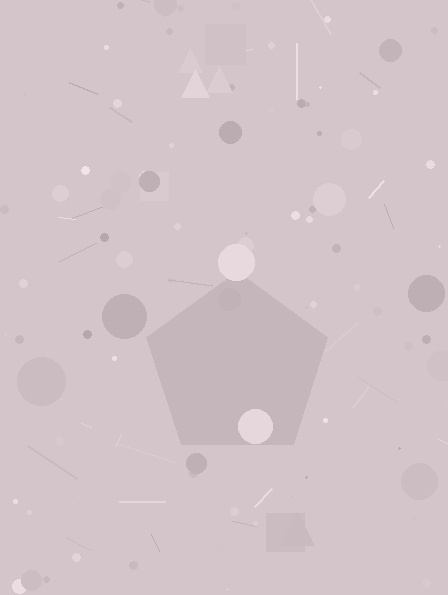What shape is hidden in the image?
A pentagon is hidden in the image.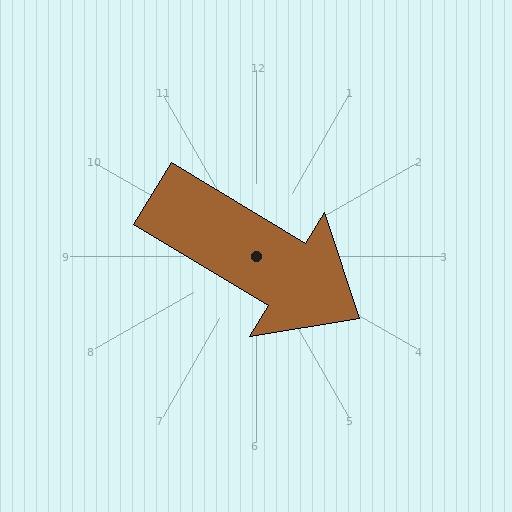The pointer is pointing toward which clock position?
Roughly 4 o'clock.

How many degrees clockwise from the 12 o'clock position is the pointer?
Approximately 121 degrees.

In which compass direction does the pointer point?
Southeast.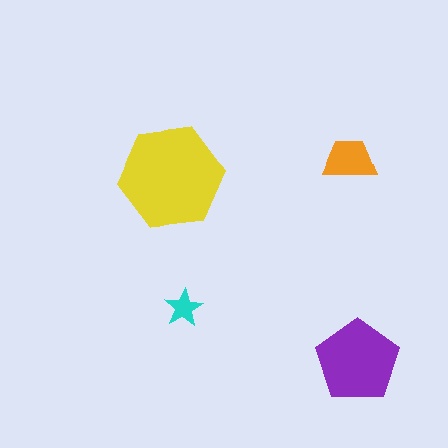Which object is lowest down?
The purple pentagon is bottommost.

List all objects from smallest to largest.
The cyan star, the orange trapezoid, the purple pentagon, the yellow hexagon.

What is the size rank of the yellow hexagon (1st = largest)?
1st.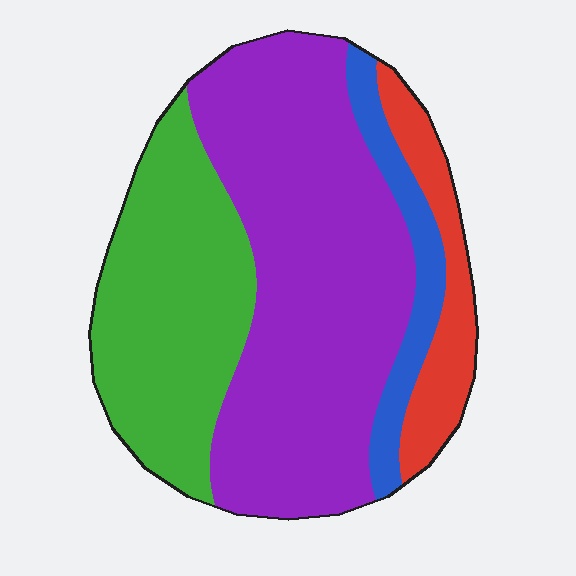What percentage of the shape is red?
Red covers roughly 10% of the shape.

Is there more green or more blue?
Green.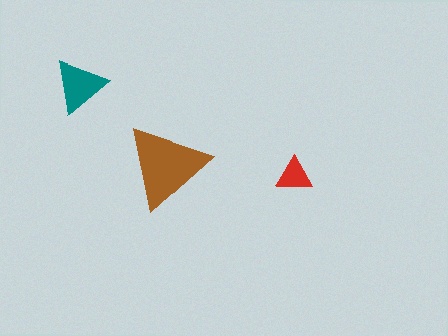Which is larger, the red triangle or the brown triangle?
The brown one.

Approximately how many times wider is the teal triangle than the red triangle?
About 1.5 times wider.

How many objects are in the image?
There are 3 objects in the image.